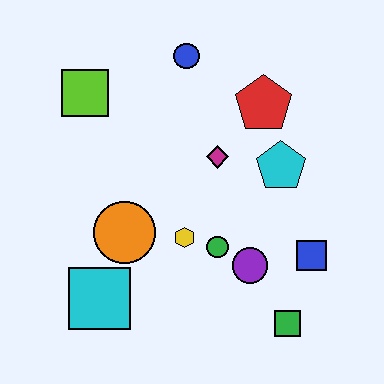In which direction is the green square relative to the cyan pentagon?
The green square is below the cyan pentagon.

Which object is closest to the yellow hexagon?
The green circle is closest to the yellow hexagon.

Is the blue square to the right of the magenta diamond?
Yes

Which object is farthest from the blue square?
The lime square is farthest from the blue square.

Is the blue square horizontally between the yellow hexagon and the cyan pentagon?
No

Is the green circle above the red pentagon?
No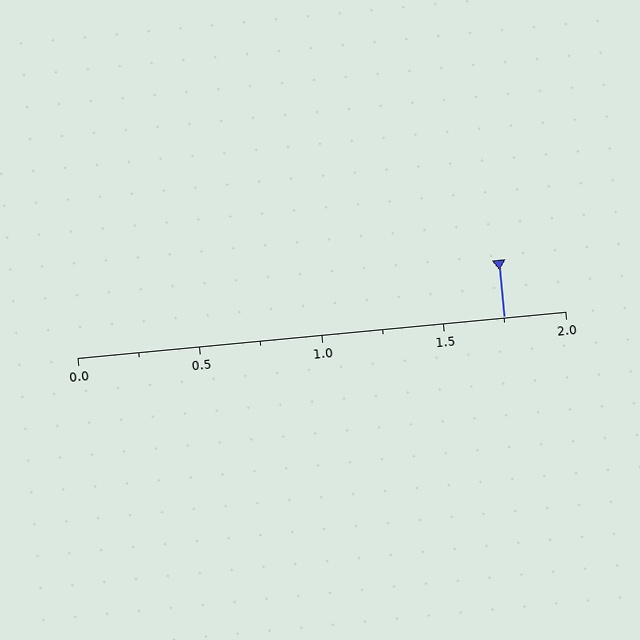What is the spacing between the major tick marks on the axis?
The major ticks are spaced 0.5 apart.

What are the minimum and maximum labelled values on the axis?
The axis runs from 0.0 to 2.0.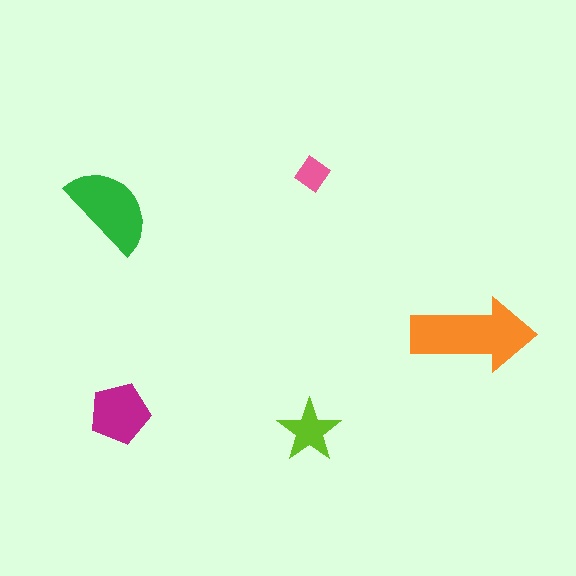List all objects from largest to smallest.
The orange arrow, the green semicircle, the magenta pentagon, the lime star, the pink diamond.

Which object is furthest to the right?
The orange arrow is rightmost.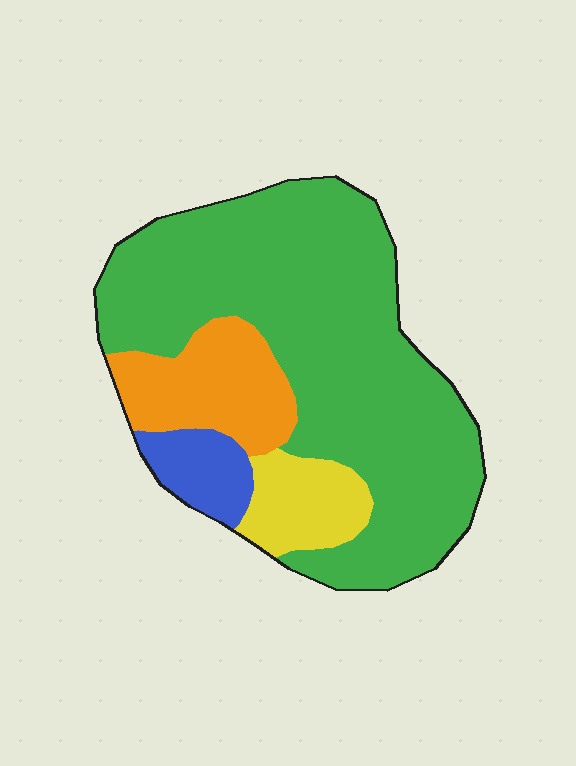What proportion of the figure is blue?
Blue takes up less than a quarter of the figure.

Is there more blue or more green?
Green.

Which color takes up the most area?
Green, at roughly 70%.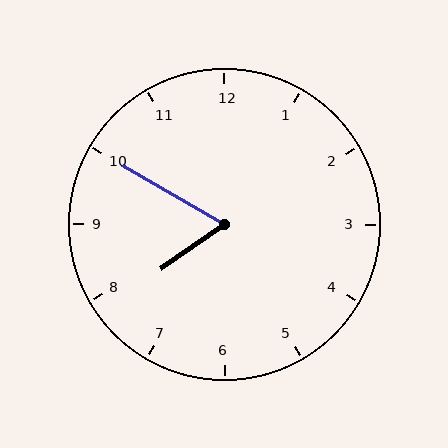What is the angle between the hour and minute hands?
Approximately 65 degrees.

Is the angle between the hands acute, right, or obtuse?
It is acute.